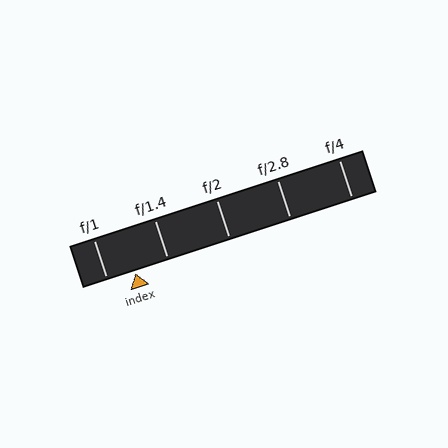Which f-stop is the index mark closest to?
The index mark is closest to f/1.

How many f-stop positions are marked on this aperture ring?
There are 5 f-stop positions marked.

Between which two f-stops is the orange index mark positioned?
The index mark is between f/1 and f/1.4.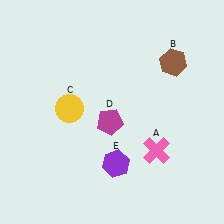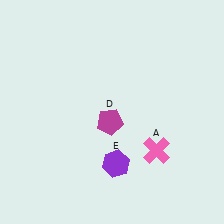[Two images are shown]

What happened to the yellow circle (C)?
The yellow circle (C) was removed in Image 2. It was in the top-left area of Image 1.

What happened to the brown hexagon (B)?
The brown hexagon (B) was removed in Image 2. It was in the top-right area of Image 1.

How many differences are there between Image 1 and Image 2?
There are 2 differences between the two images.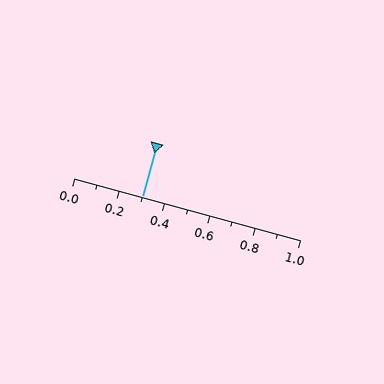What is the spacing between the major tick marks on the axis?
The major ticks are spaced 0.2 apart.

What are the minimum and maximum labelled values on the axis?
The axis runs from 0.0 to 1.0.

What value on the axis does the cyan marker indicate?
The marker indicates approximately 0.3.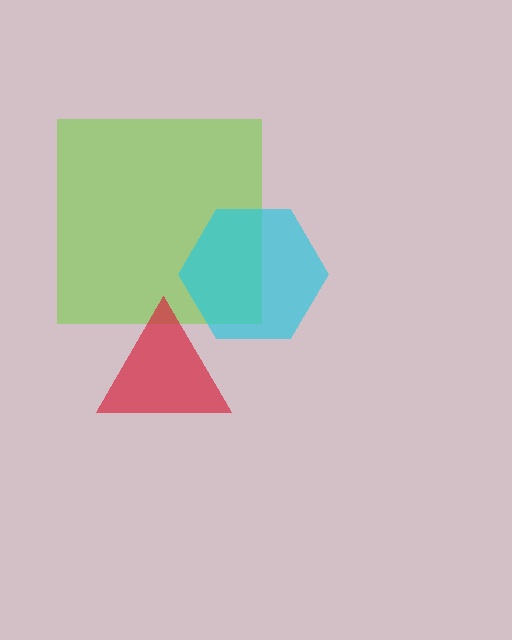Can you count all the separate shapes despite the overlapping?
Yes, there are 3 separate shapes.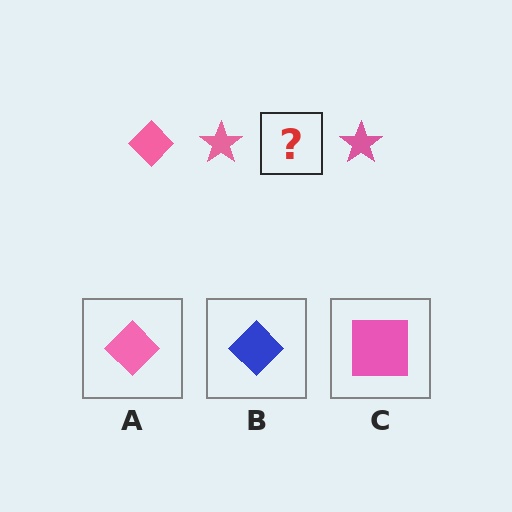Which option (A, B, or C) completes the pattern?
A.